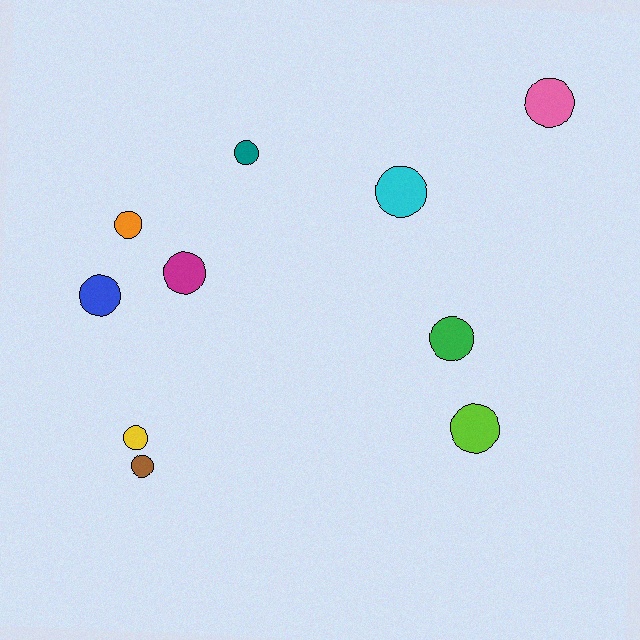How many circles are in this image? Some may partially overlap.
There are 10 circles.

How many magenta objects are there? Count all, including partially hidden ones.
There is 1 magenta object.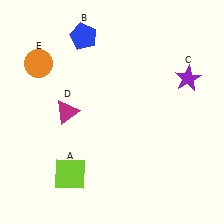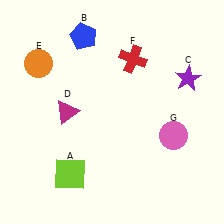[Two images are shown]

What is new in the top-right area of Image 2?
A red cross (F) was added in the top-right area of Image 2.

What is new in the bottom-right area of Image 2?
A pink circle (G) was added in the bottom-right area of Image 2.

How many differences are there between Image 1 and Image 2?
There are 2 differences between the two images.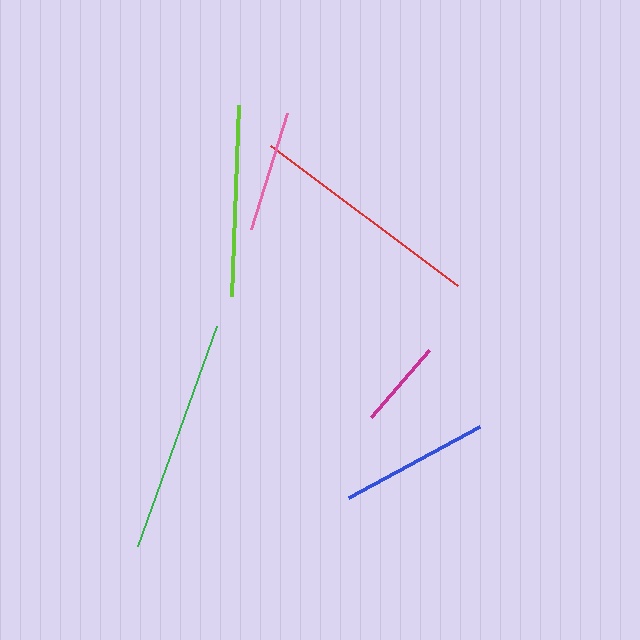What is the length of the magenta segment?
The magenta segment is approximately 89 pixels long.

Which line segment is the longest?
The red line is the longest at approximately 234 pixels.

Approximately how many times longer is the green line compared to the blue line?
The green line is approximately 1.6 times the length of the blue line.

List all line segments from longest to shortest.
From longest to shortest: red, green, lime, blue, pink, magenta.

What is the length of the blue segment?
The blue segment is approximately 149 pixels long.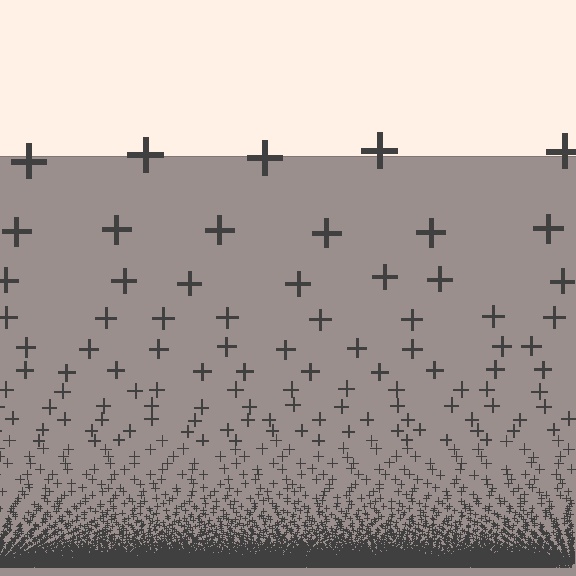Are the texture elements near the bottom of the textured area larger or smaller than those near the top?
Smaller. The gradient is inverted — elements near the bottom are smaller and denser.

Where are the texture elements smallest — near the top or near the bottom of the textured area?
Near the bottom.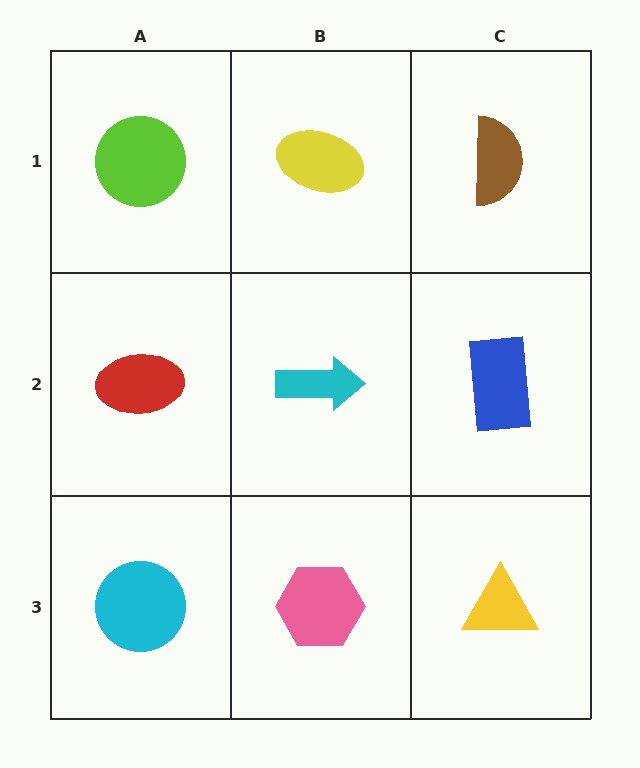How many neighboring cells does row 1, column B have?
3.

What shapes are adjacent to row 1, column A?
A red ellipse (row 2, column A), a yellow ellipse (row 1, column B).